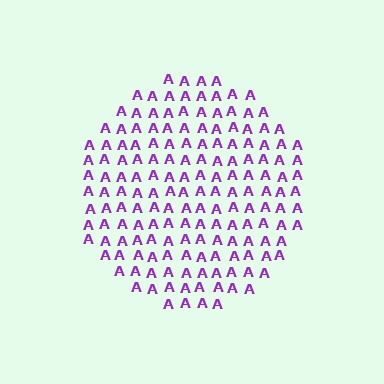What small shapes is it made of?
It is made of small letter A's.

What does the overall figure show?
The overall figure shows a circle.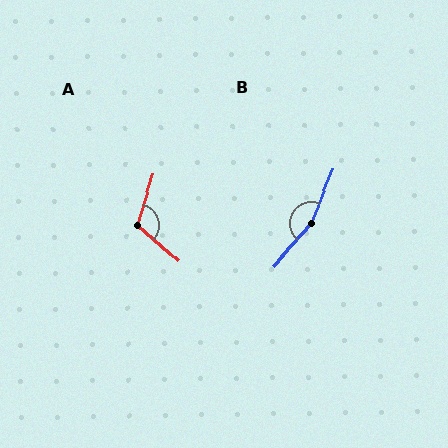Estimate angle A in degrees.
Approximately 114 degrees.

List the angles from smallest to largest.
A (114°), B (161°).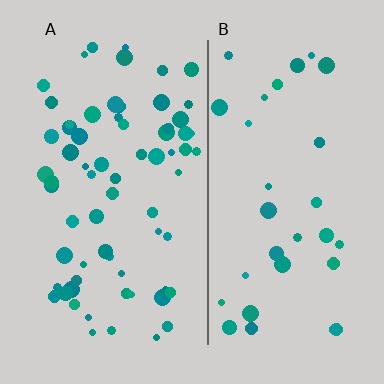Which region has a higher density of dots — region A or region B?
A (the left).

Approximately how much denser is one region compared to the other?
Approximately 2.2× — region A over region B.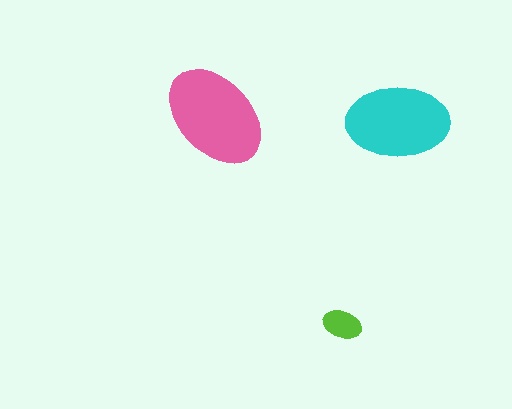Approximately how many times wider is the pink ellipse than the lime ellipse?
About 2.5 times wider.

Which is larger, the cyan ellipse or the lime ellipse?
The cyan one.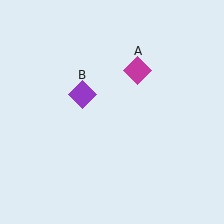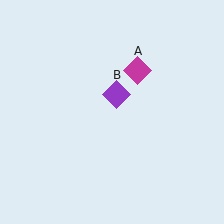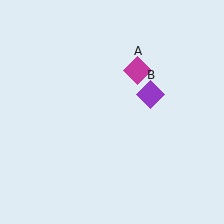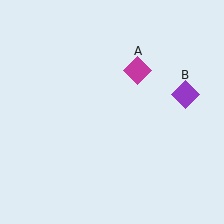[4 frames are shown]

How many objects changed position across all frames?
1 object changed position: purple diamond (object B).